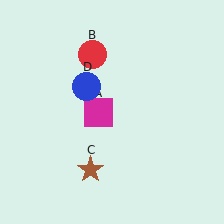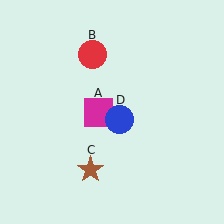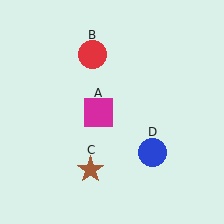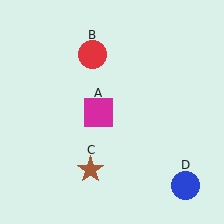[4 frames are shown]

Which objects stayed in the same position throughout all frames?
Magenta square (object A) and red circle (object B) and brown star (object C) remained stationary.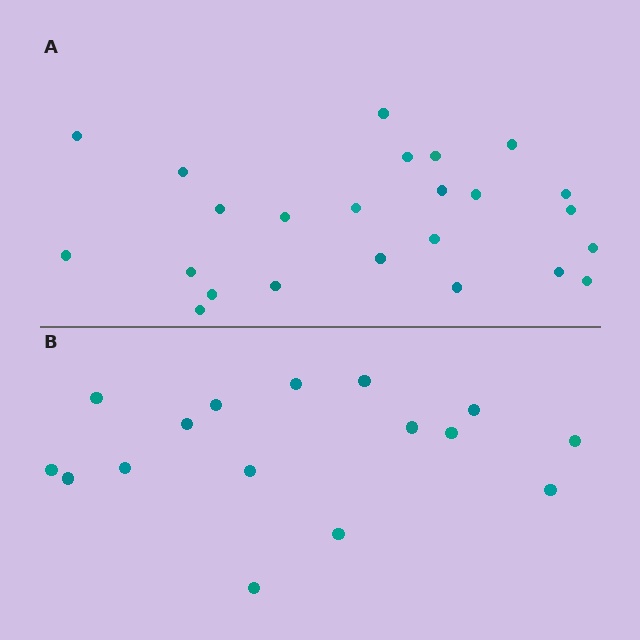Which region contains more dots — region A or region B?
Region A (the top region) has more dots.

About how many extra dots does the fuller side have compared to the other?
Region A has roughly 8 or so more dots than region B.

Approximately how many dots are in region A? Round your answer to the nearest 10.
About 20 dots. (The exact count is 24, which rounds to 20.)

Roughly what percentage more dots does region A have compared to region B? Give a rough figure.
About 50% more.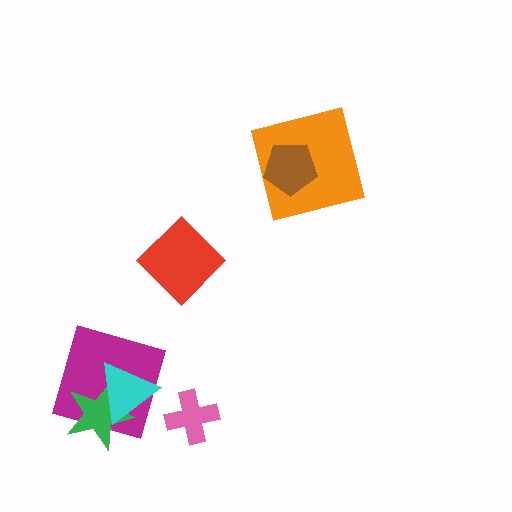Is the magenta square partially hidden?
Yes, it is partially covered by another shape.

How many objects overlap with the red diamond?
0 objects overlap with the red diamond.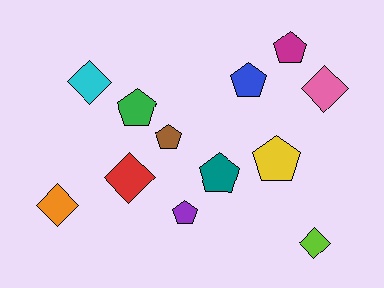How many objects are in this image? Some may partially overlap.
There are 12 objects.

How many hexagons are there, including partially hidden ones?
There are no hexagons.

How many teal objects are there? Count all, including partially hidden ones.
There is 1 teal object.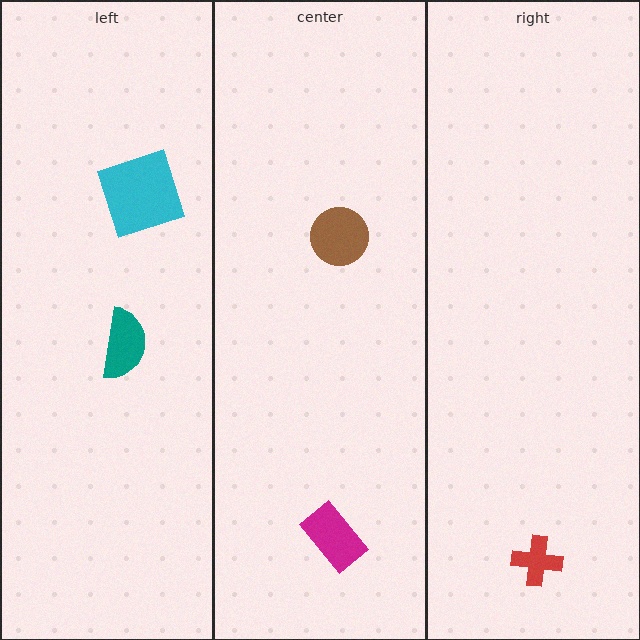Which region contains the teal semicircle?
The left region.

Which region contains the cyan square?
The left region.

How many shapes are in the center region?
2.